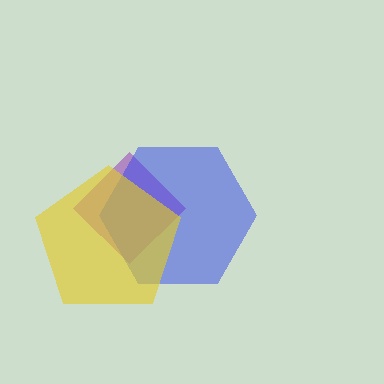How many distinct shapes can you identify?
There are 3 distinct shapes: a purple diamond, a blue hexagon, a yellow pentagon.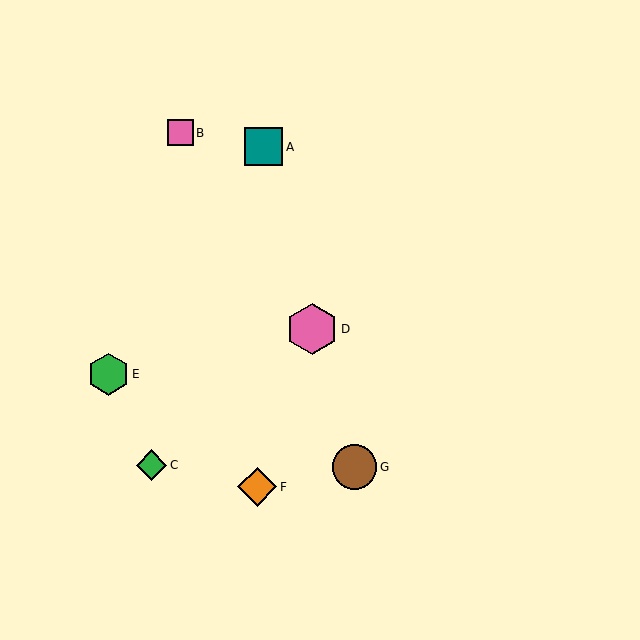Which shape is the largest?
The pink hexagon (labeled D) is the largest.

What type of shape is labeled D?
Shape D is a pink hexagon.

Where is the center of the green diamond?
The center of the green diamond is at (152, 465).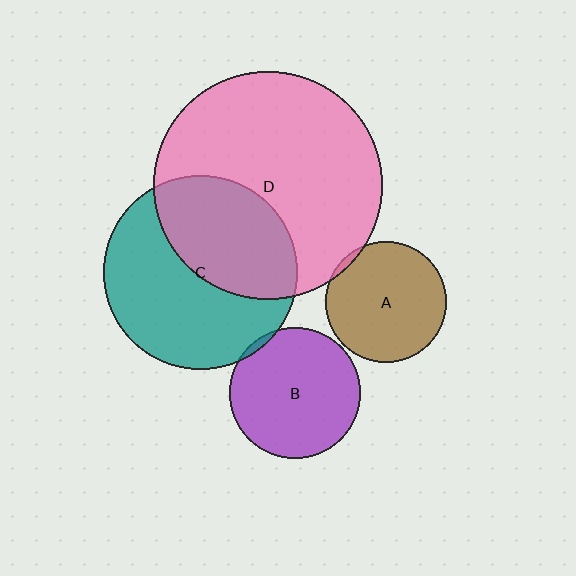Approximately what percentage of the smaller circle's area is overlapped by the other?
Approximately 45%.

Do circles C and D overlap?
Yes.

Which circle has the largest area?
Circle D (pink).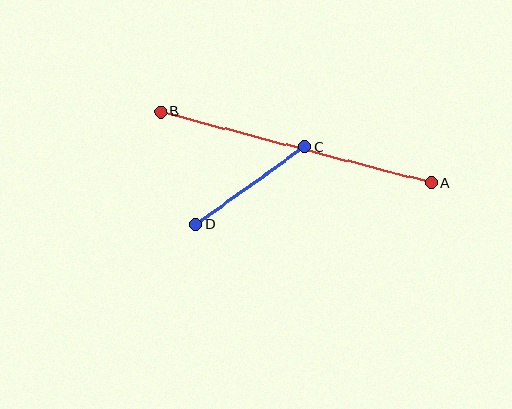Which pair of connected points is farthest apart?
Points A and B are farthest apart.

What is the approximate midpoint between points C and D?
The midpoint is at approximately (250, 186) pixels.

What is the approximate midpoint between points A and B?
The midpoint is at approximately (296, 147) pixels.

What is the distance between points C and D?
The distance is approximately 134 pixels.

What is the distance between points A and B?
The distance is approximately 279 pixels.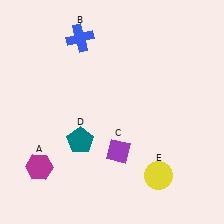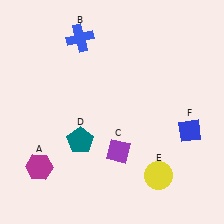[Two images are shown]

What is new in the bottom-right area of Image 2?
A blue diamond (F) was added in the bottom-right area of Image 2.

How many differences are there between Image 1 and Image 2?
There is 1 difference between the two images.